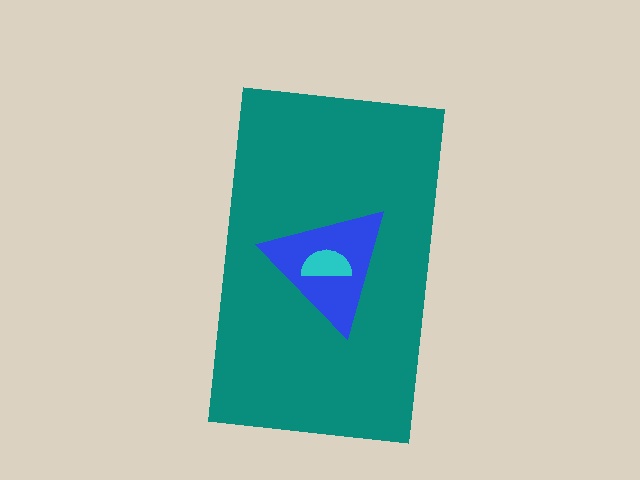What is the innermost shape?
The cyan semicircle.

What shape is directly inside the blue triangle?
The cyan semicircle.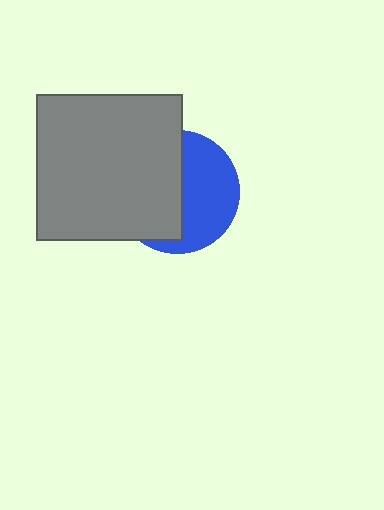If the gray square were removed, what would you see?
You would see the complete blue circle.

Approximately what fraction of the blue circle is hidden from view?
Roughly 53% of the blue circle is hidden behind the gray square.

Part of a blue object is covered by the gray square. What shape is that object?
It is a circle.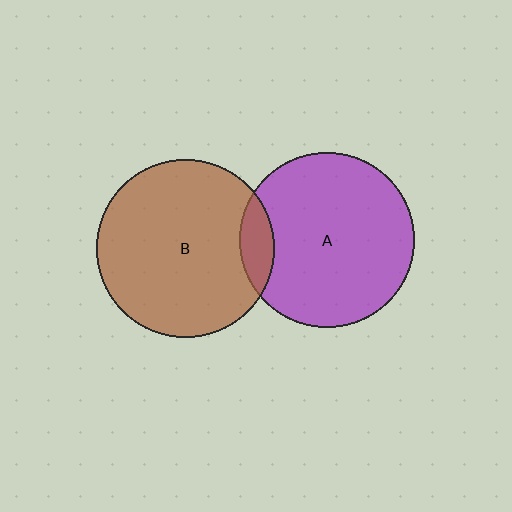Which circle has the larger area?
Circle B (brown).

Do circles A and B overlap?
Yes.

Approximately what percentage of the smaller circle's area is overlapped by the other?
Approximately 10%.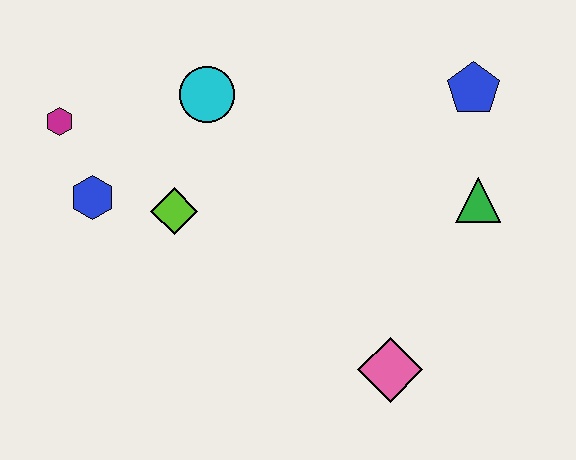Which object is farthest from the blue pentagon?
The magenta hexagon is farthest from the blue pentagon.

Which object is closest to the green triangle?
The blue pentagon is closest to the green triangle.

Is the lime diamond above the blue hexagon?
No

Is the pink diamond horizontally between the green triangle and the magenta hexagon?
Yes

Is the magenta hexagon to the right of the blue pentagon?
No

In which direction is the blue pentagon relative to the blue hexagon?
The blue pentagon is to the right of the blue hexagon.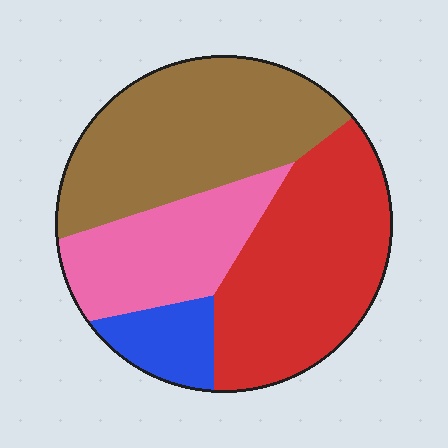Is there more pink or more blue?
Pink.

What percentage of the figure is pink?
Pink takes up about one fifth (1/5) of the figure.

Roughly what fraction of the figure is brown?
Brown covers 35% of the figure.